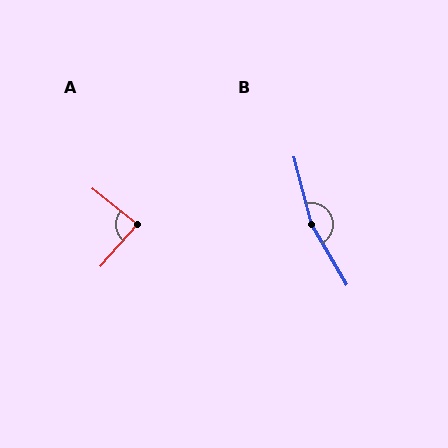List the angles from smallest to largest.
A (87°), B (164°).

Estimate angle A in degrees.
Approximately 87 degrees.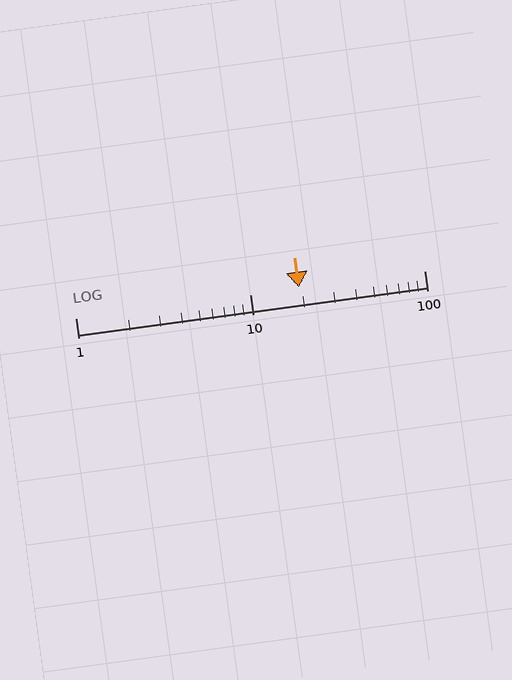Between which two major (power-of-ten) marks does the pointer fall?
The pointer is between 10 and 100.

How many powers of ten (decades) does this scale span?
The scale spans 2 decades, from 1 to 100.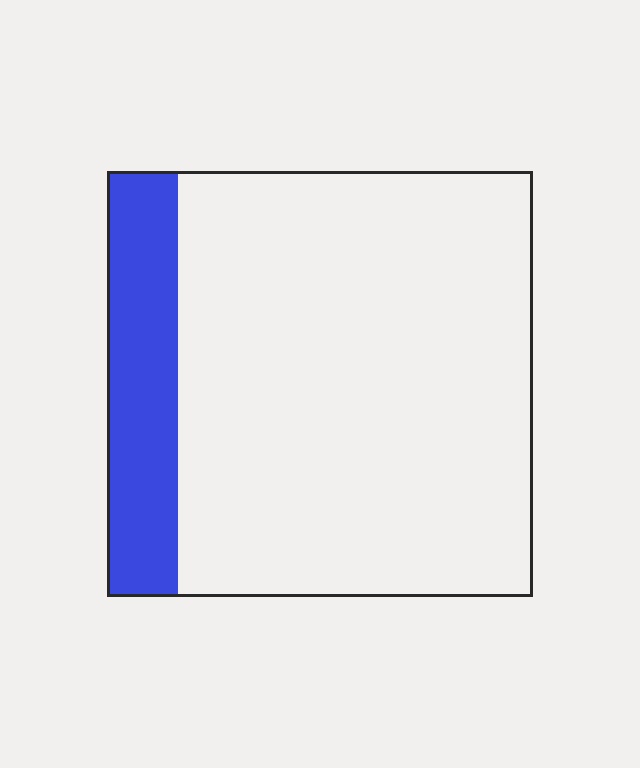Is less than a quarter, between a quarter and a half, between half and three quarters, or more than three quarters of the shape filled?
Less than a quarter.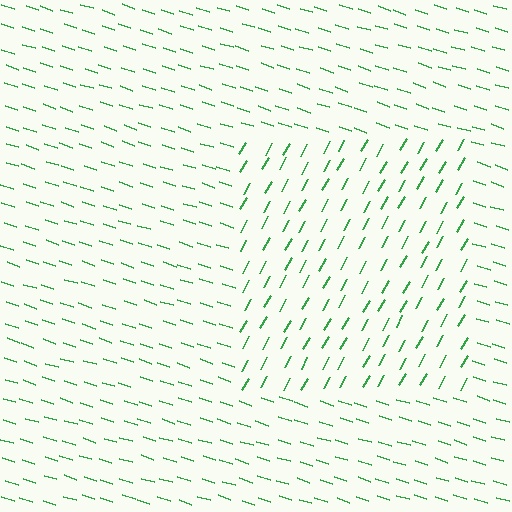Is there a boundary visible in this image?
Yes, there is a texture boundary formed by a change in line orientation.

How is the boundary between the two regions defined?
The boundary is defined purely by a change in line orientation (approximately 78 degrees difference). All lines are the same color and thickness.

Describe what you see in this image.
The image is filled with small green line segments. A rectangle region in the image has lines oriented differently from the surrounding lines, creating a visible texture boundary.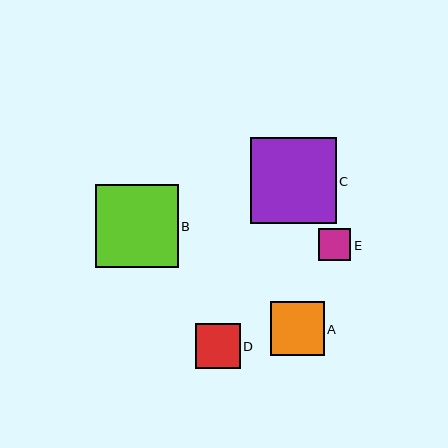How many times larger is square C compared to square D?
Square C is approximately 1.9 times the size of square D.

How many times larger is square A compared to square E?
Square A is approximately 1.7 times the size of square E.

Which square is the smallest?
Square E is the smallest with a size of approximately 33 pixels.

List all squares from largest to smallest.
From largest to smallest: C, B, A, D, E.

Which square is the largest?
Square C is the largest with a size of approximately 86 pixels.